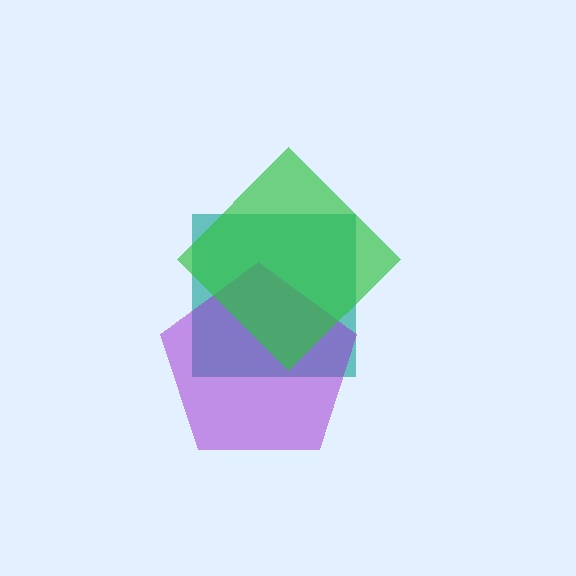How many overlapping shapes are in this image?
There are 3 overlapping shapes in the image.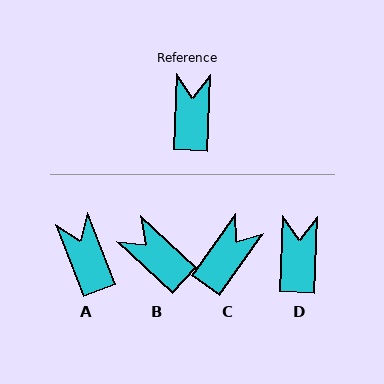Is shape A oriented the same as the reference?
No, it is off by about 23 degrees.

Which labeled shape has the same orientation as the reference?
D.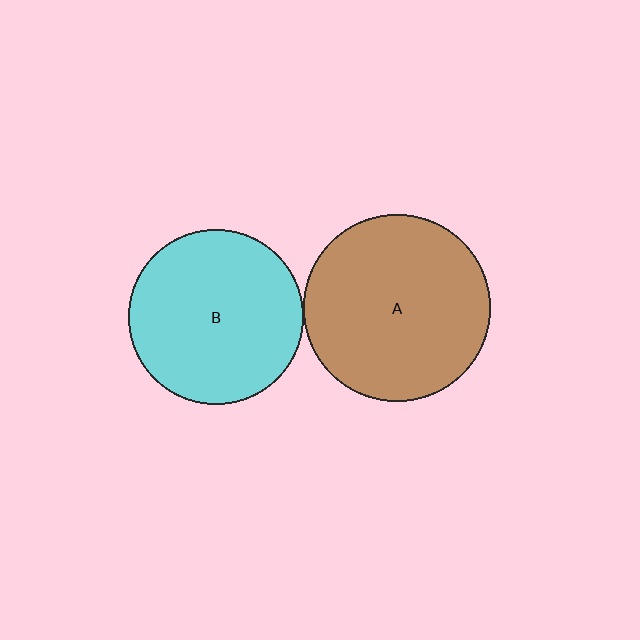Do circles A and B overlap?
Yes.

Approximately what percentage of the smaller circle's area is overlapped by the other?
Approximately 5%.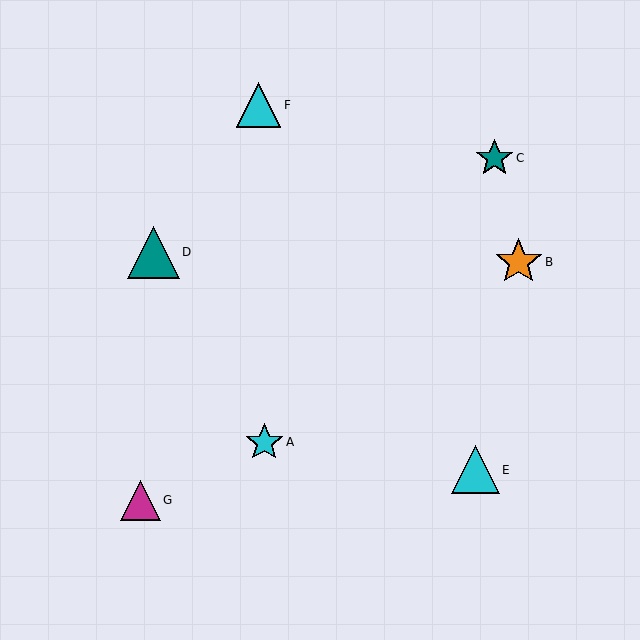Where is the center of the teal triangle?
The center of the teal triangle is at (153, 252).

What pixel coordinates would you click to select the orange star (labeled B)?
Click at (519, 262) to select the orange star B.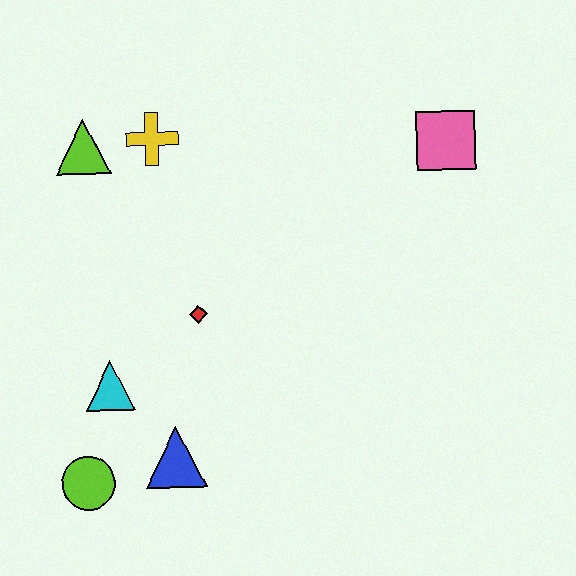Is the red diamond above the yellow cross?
No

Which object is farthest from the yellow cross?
The lime circle is farthest from the yellow cross.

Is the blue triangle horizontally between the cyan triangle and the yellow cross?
No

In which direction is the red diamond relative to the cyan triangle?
The red diamond is to the right of the cyan triangle.